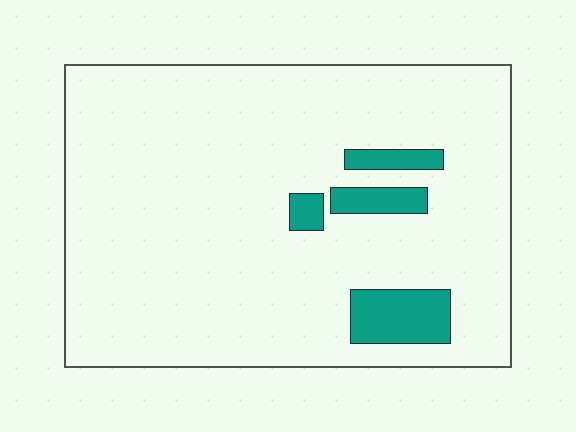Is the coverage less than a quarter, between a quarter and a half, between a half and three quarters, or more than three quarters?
Less than a quarter.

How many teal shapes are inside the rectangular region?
4.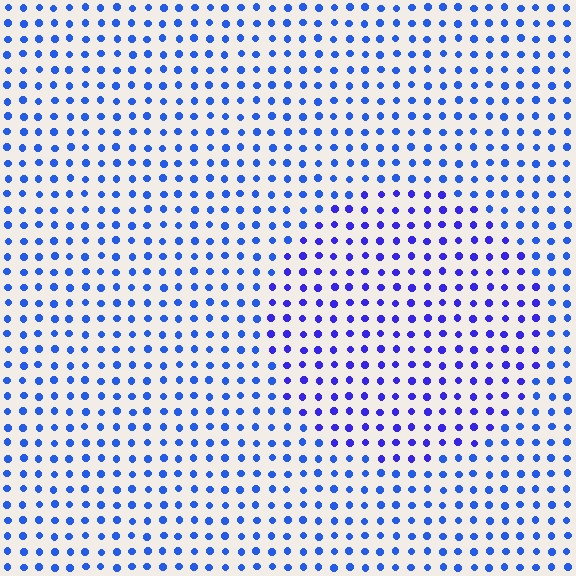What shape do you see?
I see a circle.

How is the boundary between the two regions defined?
The boundary is defined purely by a slight shift in hue (about 23 degrees). Spacing, size, and orientation are identical on both sides.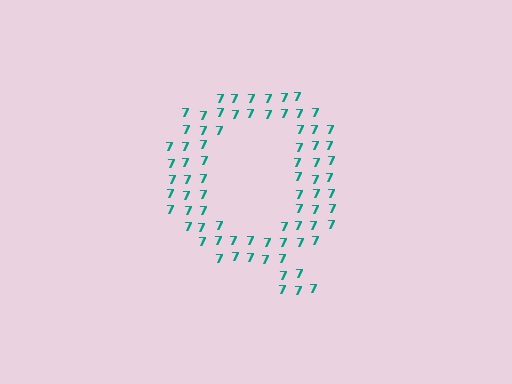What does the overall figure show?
The overall figure shows the letter Q.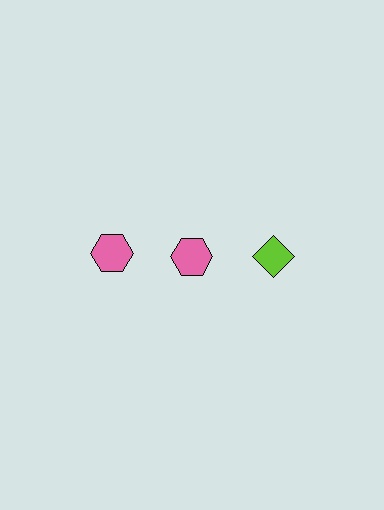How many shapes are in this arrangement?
There are 3 shapes arranged in a grid pattern.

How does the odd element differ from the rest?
It differs in both color (lime instead of pink) and shape (diamond instead of hexagon).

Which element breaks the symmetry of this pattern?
The lime diamond in the top row, center column breaks the symmetry. All other shapes are pink hexagons.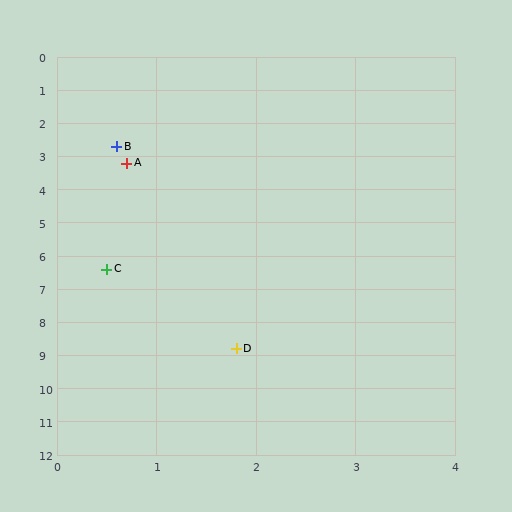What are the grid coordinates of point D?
Point D is at approximately (1.8, 8.8).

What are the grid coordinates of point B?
Point B is at approximately (0.6, 2.7).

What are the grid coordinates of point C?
Point C is at approximately (0.5, 6.4).